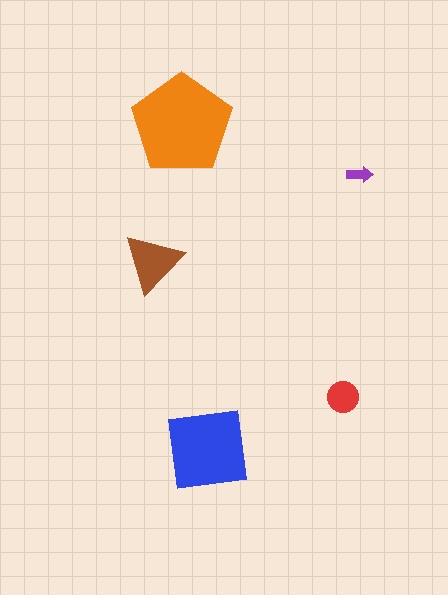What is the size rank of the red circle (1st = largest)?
4th.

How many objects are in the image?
There are 5 objects in the image.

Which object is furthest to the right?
The purple arrow is rightmost.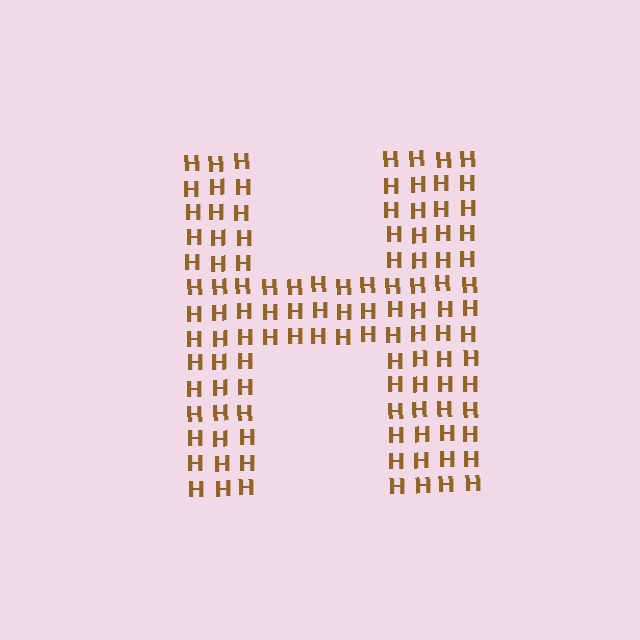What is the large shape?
The large shape is the letter H.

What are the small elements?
The small elements are letter H's.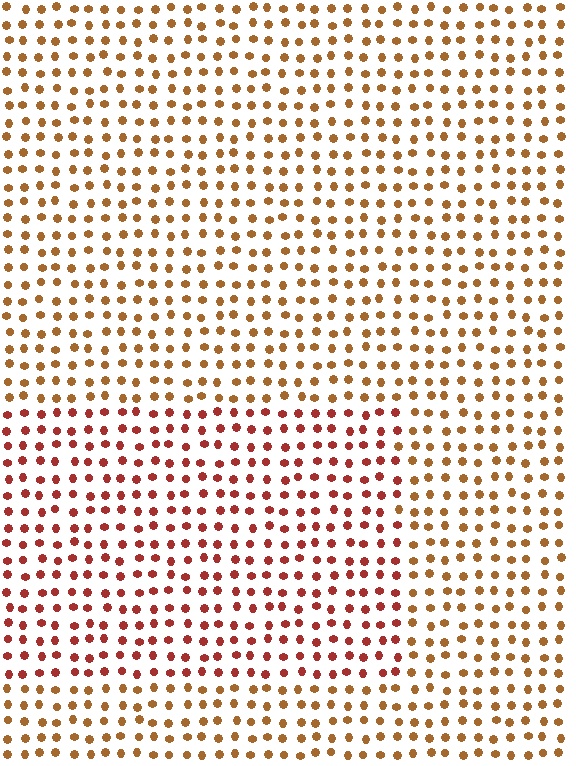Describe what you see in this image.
The image is filled with small brown elements in a uniform arrangement. A rectangle-shaped region is visible where the elements are tinted to a slightly different hue, forming a subtle color boundary.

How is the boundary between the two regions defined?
The boundary is defined purely by a slight shift in hue (about 29 degrees). Spacing, size, and orientation are identical on both sides.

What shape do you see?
I see a rectangle.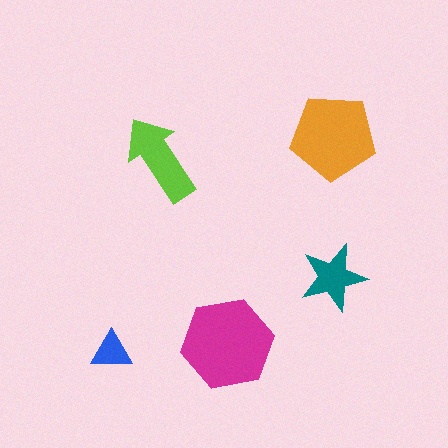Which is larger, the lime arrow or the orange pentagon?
The orange pentagon.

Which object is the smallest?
The blue triangle.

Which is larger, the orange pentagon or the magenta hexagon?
The magenta hexagon.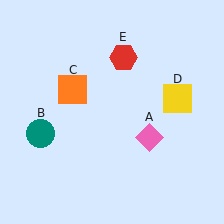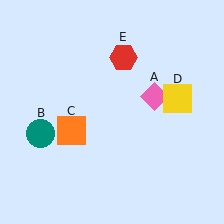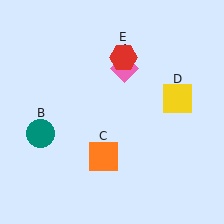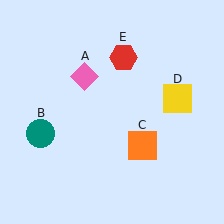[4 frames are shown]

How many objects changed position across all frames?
2 objects changed position: pink diamond (object A), orange square (object C).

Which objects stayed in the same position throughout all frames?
Teal circle (object B) and yellow square (object D) and red hexagon (object E) remained stationary.